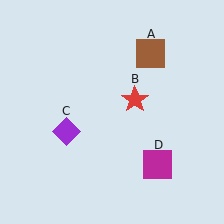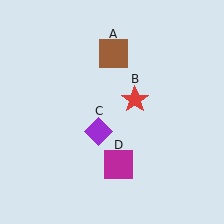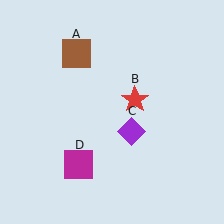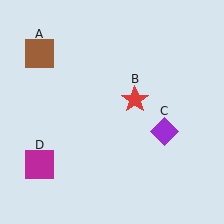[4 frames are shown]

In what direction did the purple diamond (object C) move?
The purple diamond (object C) moved right.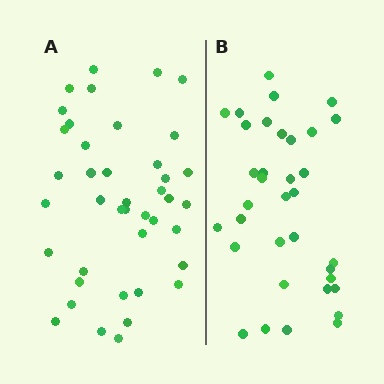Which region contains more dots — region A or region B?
Region A (the left region) has more dots.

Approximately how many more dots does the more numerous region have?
Region A has about 6 more dots than region B.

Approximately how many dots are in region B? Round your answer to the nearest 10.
About 40 dots. (The exact count is 35, which rounds to 40.)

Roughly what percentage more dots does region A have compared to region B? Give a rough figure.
About 15% more.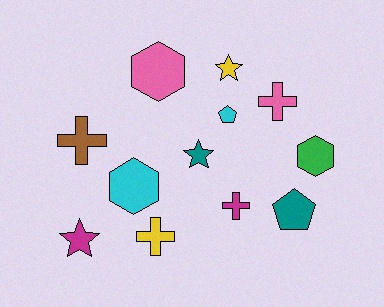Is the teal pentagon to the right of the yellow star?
Yes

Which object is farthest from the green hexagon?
The magenta star is farthest from the green hexagon.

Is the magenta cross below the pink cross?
Yes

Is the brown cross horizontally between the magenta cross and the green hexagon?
No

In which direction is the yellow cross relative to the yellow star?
The yellow cross is below the yellow star.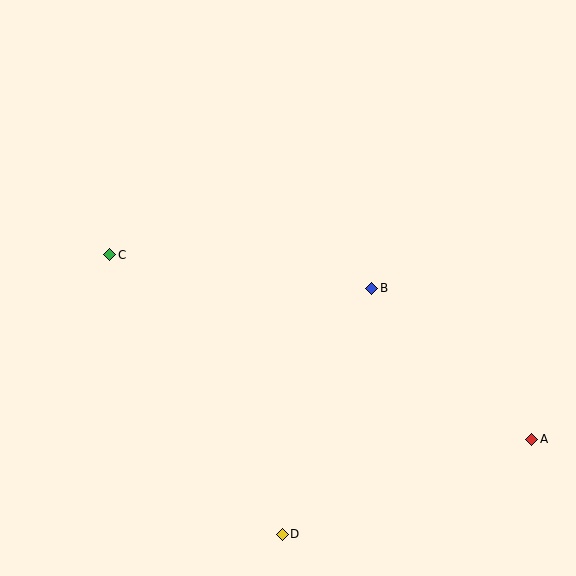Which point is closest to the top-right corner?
Point B is closest to the top-right corner.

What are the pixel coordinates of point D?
Point D is at (282, 534).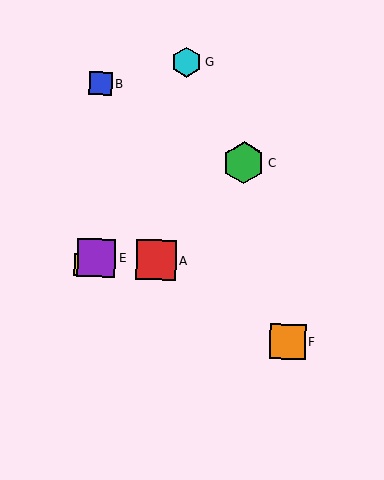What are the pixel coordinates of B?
Object B is at (100, 83).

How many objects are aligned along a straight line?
3 objects (C, D, E) are aligned along a straight line.